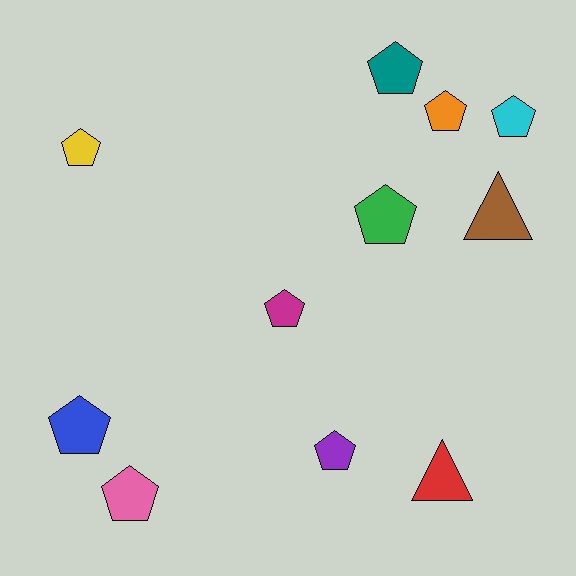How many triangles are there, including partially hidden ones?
There are 2 triangles.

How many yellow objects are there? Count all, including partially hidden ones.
There is 1 yellow object.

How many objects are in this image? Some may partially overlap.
There are 11 objects.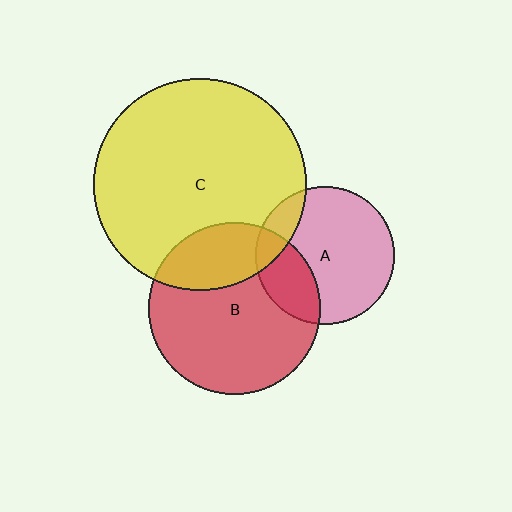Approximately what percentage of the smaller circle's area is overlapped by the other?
Approximately 25%.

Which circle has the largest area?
Circle C (yellow).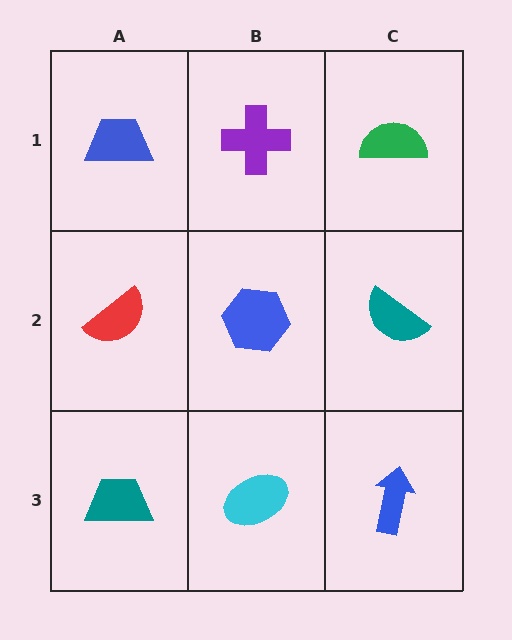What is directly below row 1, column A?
A red semicircle.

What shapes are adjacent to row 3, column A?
A red semicircle (row 2, column A), a cyan ellipse (row 3, column B).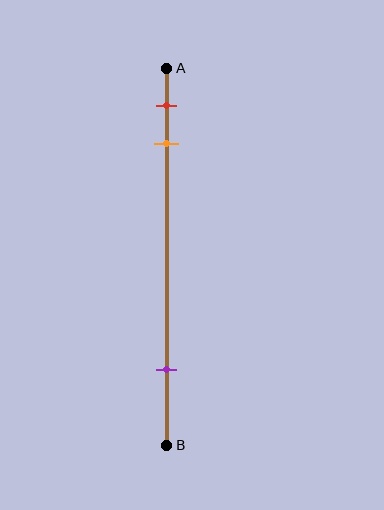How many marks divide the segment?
There are 3 marks dividing the segment.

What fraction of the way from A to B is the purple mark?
The purple mark is approximately 80% (0.8) of the way from A to B.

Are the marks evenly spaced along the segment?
No, the marks are not evenly spaced.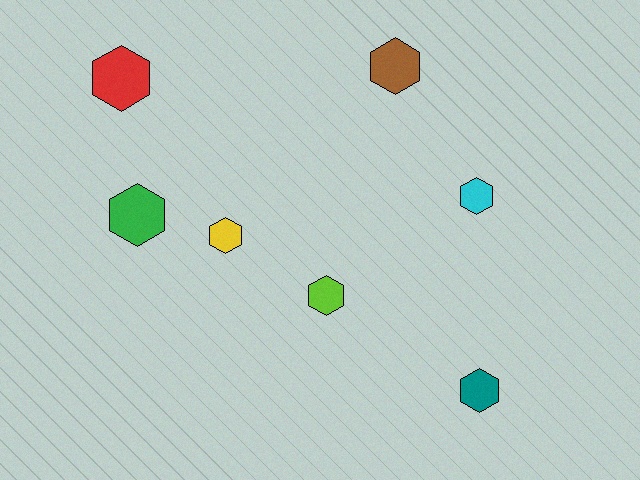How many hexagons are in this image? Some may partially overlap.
There are 7 hexagons.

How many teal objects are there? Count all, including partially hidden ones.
There is 1 teal object.